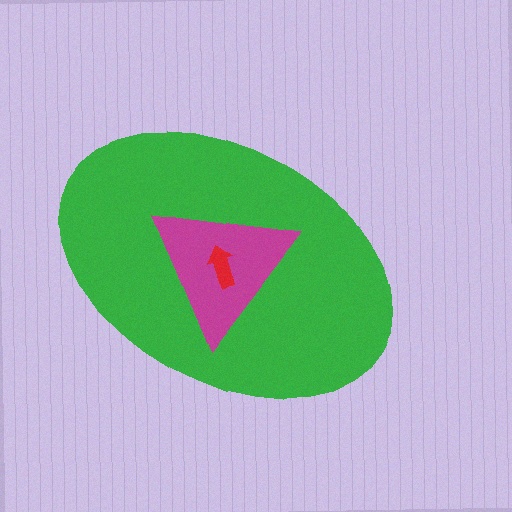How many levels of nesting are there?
3.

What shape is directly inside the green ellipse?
The magenta triangle.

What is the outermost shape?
The green ellipse.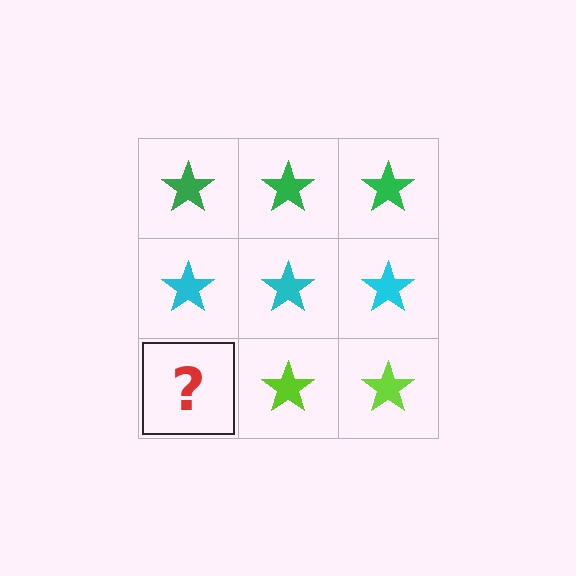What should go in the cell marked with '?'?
The missing cell should contain a lime star.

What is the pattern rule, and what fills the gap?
The rule is that each row has a consistent color. The gap should be filled with a lime star.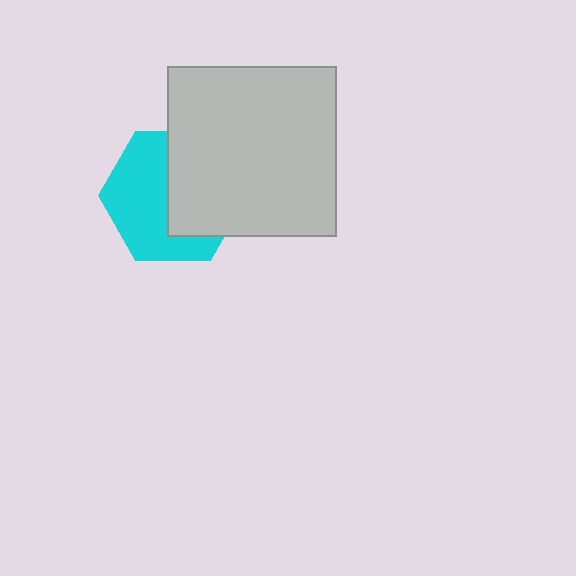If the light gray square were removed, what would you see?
You would see the complete cyan hexagon.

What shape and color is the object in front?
The object in front is a light gray square.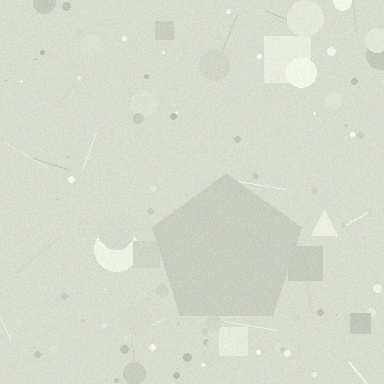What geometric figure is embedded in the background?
A pentagon is embedded in the background.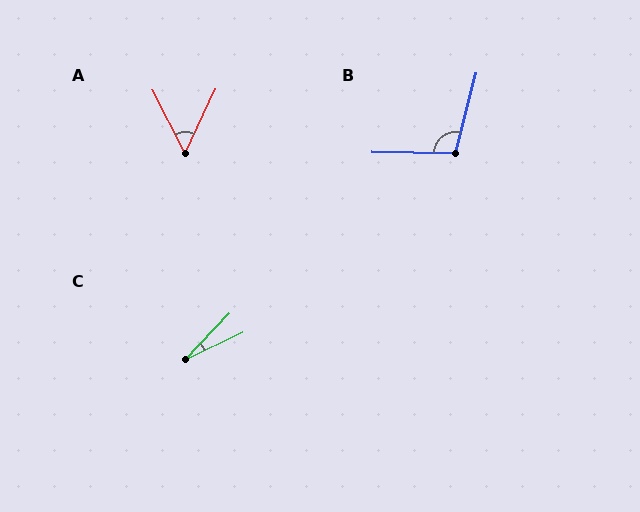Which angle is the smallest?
C, at approximately 21 degrees.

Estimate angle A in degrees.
Approximately 52 degrees.